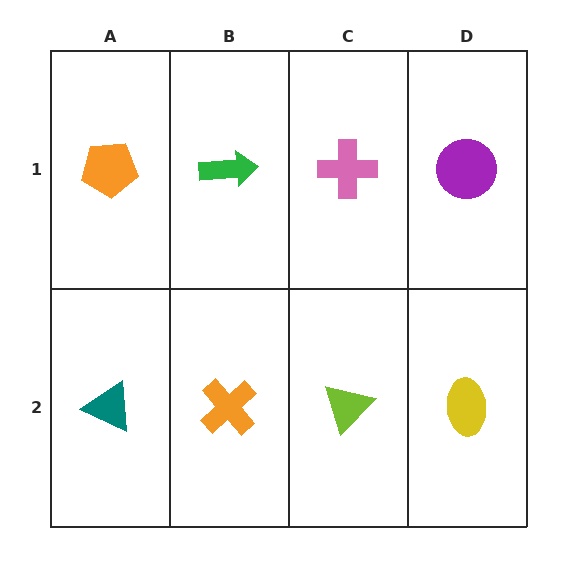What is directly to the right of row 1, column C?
A purple circle.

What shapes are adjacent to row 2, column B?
A green arrow (row 1, column B), a teal triangle (row 2, column A), a lime triangle (row 2, column C).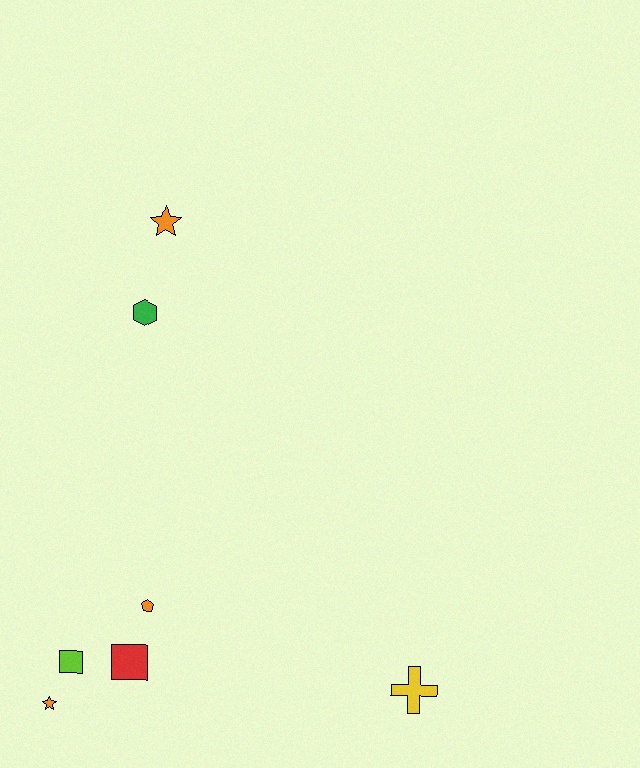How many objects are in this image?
There are 7 objects.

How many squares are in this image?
There are 2 squares.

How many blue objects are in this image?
There are no blue objects.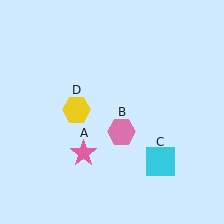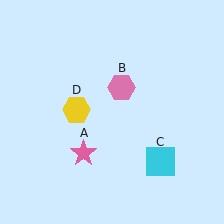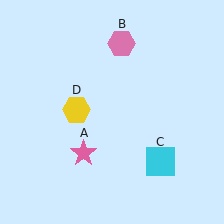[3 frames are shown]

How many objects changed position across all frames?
1 object changed position: pink hexagon (object B).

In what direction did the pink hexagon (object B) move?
The pink hexagon (object B) moved up.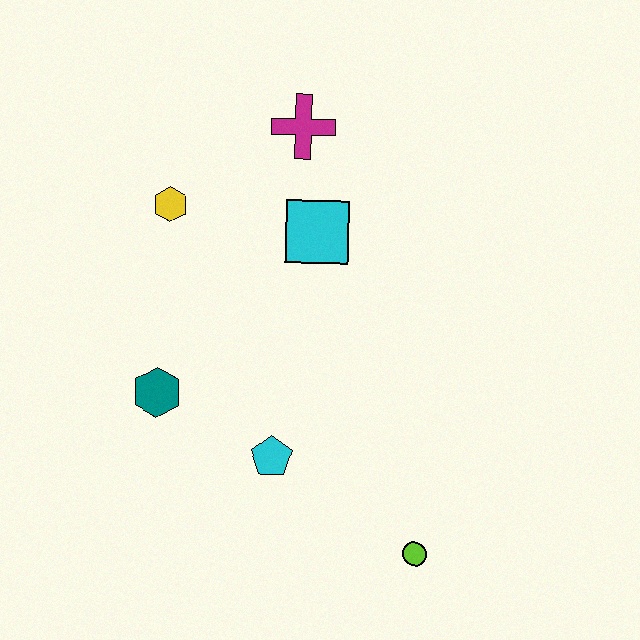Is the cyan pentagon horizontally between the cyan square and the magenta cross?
No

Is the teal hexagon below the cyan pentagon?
No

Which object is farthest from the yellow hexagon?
The lime circle is farthest from the yellow hexagon.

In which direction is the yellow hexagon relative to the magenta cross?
The yellow hexagon is to the left of the magenta cross.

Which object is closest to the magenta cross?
The cyan square is closest to the magenta cross.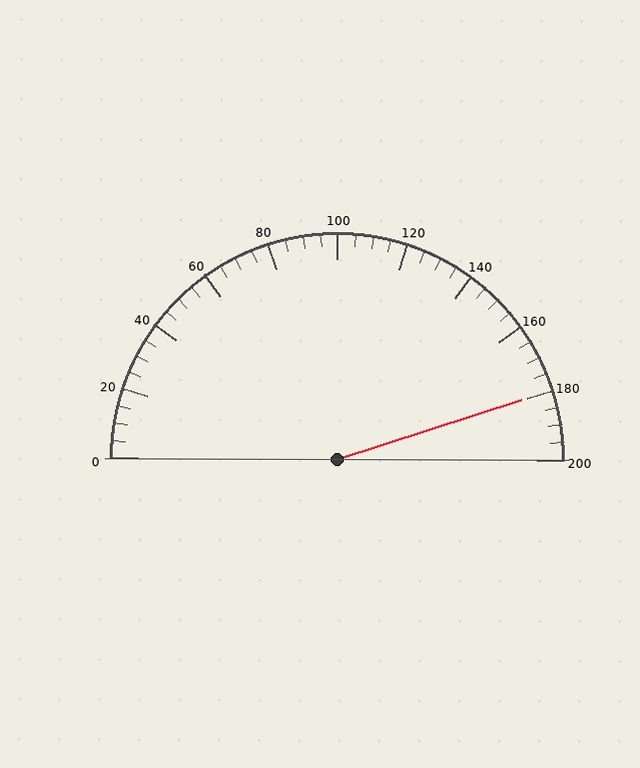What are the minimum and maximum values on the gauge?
The gauge ranges from 0 to 200.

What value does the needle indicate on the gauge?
The needle indicates approximately 180.